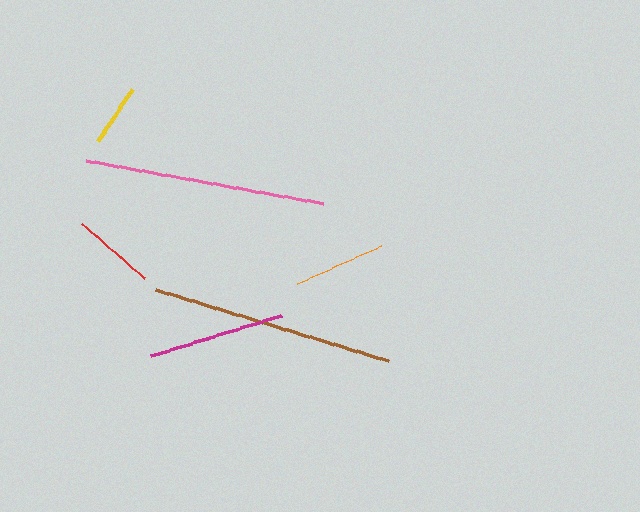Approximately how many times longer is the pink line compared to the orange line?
The pink line is approximately 2.6 times the length of the orange line.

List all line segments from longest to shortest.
From longest to shortest: brown, pink, magenta, orange, red, yellow.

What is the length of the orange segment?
The orange segment is approximately 92 pixels long.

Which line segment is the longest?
The brown line is the longest at approximately 243 pixels.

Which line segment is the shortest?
The yellow line is the shortest at approximately 63 pixels.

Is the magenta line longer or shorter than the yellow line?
The magenta line is longer than the yellow line.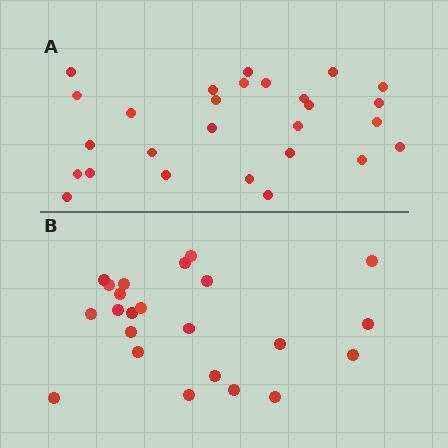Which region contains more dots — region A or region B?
Region A (the top region) has more dots.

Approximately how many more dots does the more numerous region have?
Region A has about 4 more dots than region B.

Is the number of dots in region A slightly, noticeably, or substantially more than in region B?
Region A has only slightly more — the two regions are fairly close. The ratio is roughly 1.2 to 1.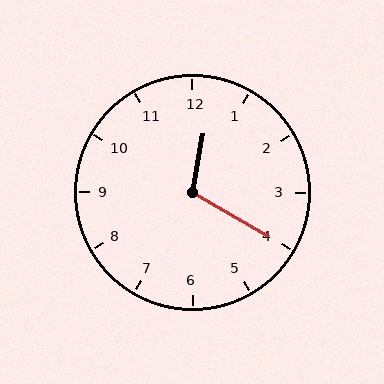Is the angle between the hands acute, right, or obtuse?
It is obtuse.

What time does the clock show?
12:20.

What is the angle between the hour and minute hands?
Approximately 110 degrees.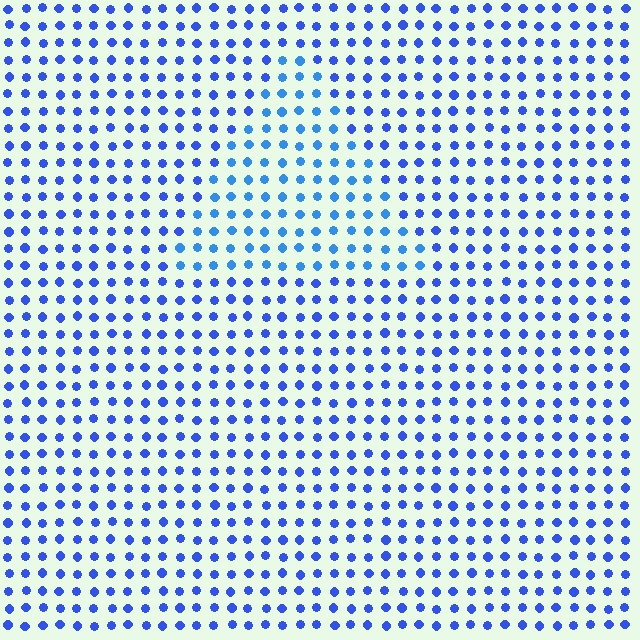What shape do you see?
I see a triangle.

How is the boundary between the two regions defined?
The boundary is defined purely by a slight shift in hue (about 20 degrees). Spacing, size, and orientation are identical on both sides.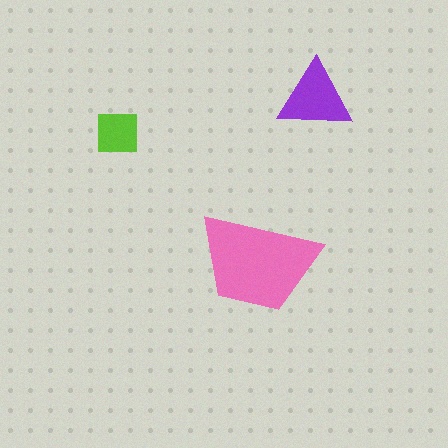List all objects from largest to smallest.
The pink trapezoid, the purple triangle, the lime square.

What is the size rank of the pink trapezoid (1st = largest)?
1st.